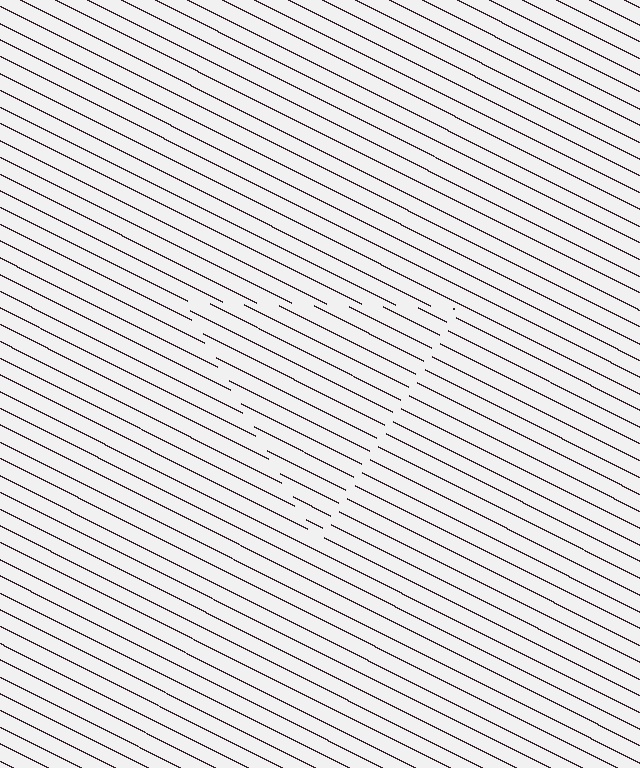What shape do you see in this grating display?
An illusory triangle. The interior of the shape contains the same grating, shifted by half a period — the contour is defined by the phase discontinuity where line-ends from the inner and outer gratings abut.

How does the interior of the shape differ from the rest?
The interior of the shape contains the same grating, shifted by half a period — the contour is defined by the phase discontinuity where line-ends from the inner and outer gratings abut.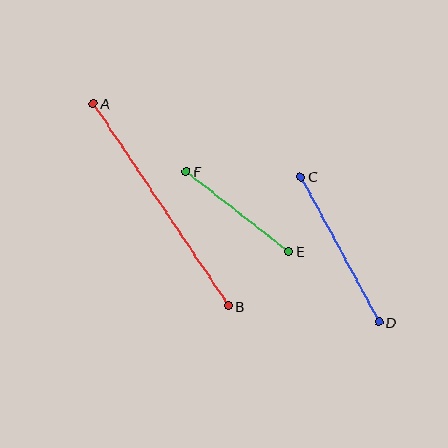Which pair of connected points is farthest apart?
Points A and B are farthest apart.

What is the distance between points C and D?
The distance is approximately 165 pixels.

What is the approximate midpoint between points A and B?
The midpoint is at approximately (161, 205) pixels.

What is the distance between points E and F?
The distance is approximately 130 pixels.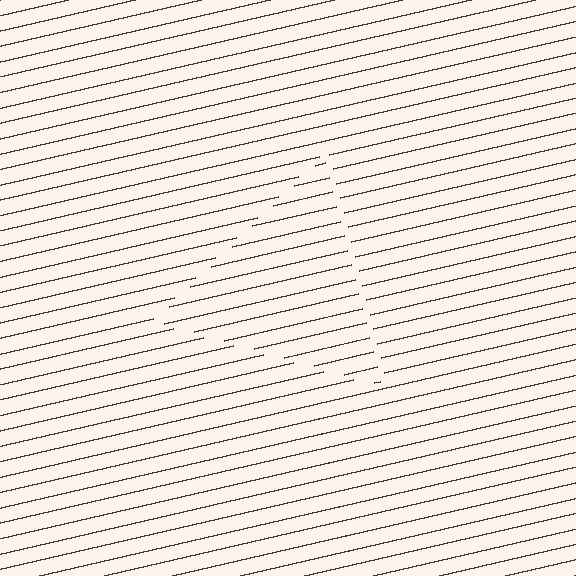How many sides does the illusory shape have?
3 sides — the line-ends trace a triangle.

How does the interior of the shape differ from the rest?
The interior of the shape contains the same grating, shifted by half a period — the contour is defined by the phase discontinuity where line-ends from the inner and outer gratings abut.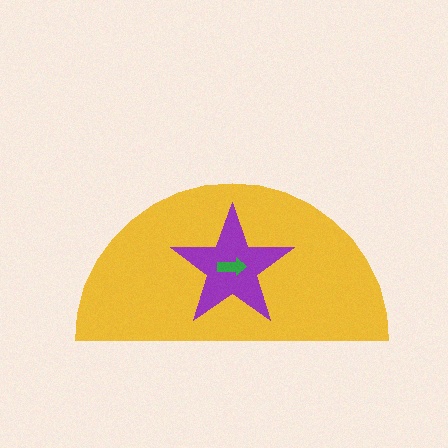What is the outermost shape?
The yellow semicircle.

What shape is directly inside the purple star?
The green arrow.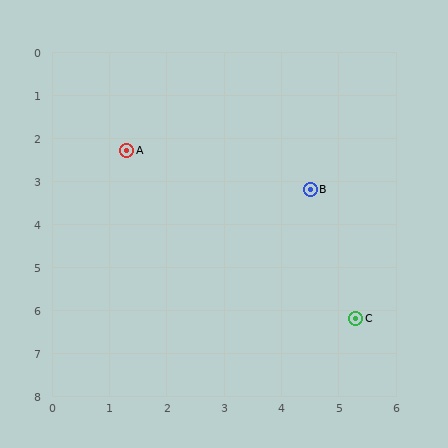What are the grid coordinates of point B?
Point B is at approximately (4.5, 3.2).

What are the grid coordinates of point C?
Point C is at approximately (5.3, 6.2).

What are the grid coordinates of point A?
Point A is at approximately (1.3, 2.3).